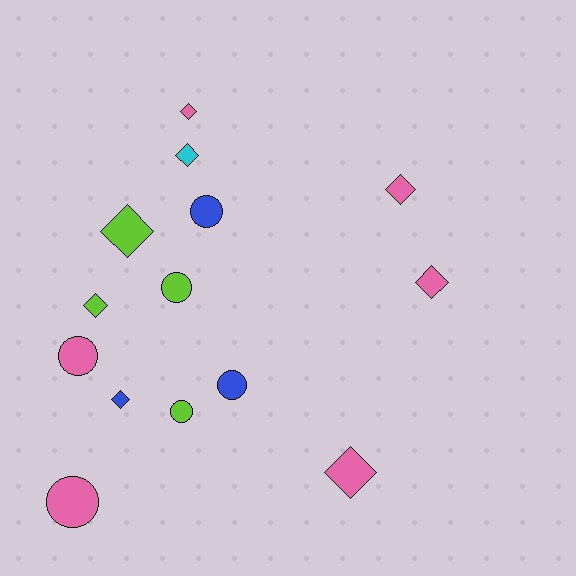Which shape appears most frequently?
Diamond, with 8 objects.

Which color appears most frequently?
Pink, with 6 objects.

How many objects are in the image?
There are 14 objects.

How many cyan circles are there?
There are no cyan circles.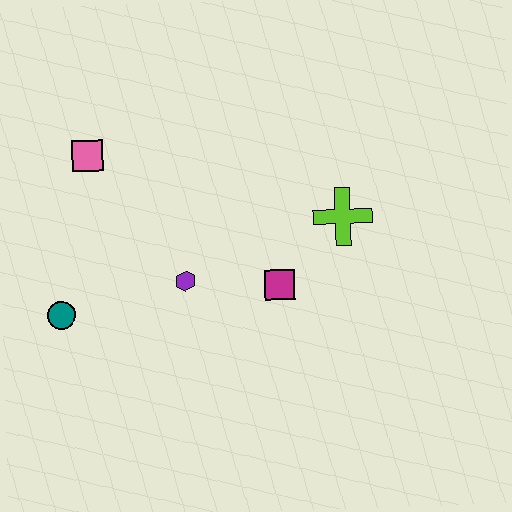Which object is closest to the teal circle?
The purple hexagon is closest to the teal circle.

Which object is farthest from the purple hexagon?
The lime cross is farthest from the purple hexagon.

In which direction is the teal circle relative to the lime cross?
The teal circle is to the left of the lime cross.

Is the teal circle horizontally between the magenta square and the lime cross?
No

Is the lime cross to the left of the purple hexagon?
No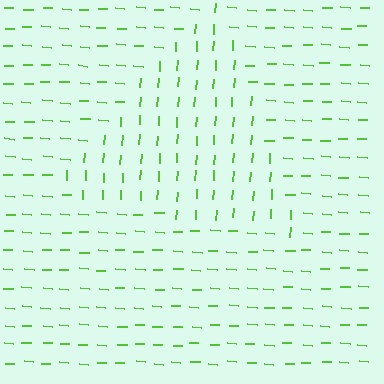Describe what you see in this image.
The image is filled with small lime line segments. A triangle region in the image has lines oriented differently from the surrounding lines, creating a visible texture boundary.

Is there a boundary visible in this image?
Yes, there is a texture boundary formed by a change in line orientation.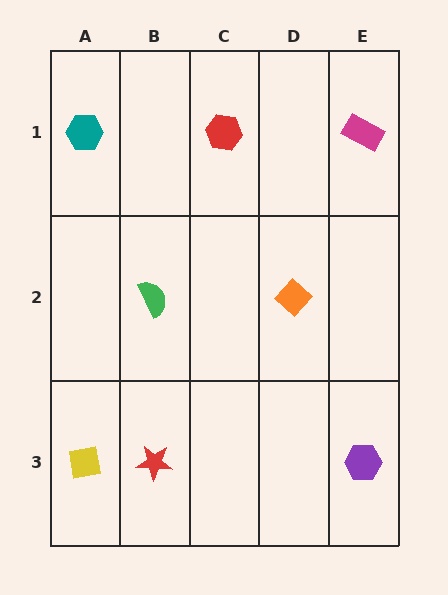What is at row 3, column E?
A purple hexagon.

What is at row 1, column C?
A red hexagon.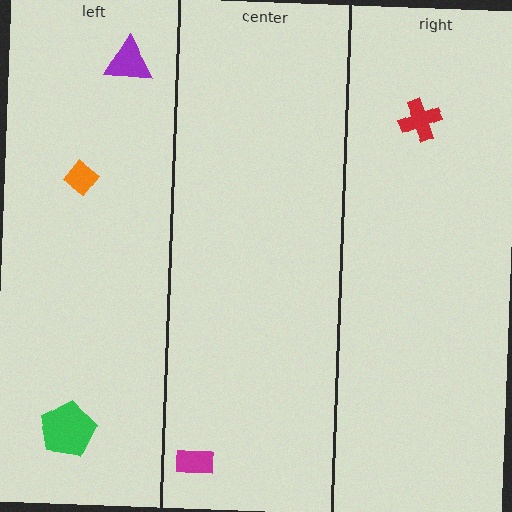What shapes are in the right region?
The red cross.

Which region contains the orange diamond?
The left region.